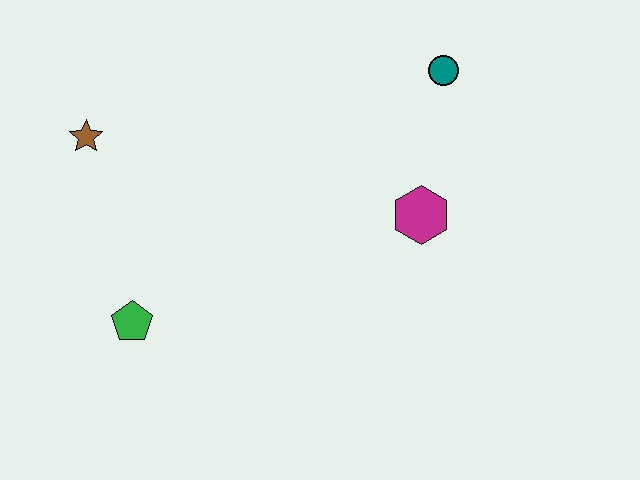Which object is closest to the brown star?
The green pentagon is closest to the brown star.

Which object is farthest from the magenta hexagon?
The brown star is farthest from the magenta hexagon.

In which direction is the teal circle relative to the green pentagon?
The teal circle is to the right of the green pentagon.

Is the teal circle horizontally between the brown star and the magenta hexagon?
No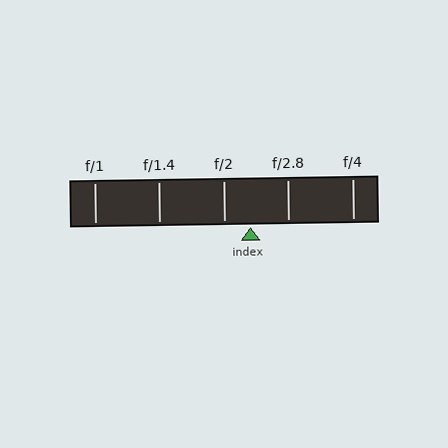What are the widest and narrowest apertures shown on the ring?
The widest aperture shown is f/1 and the narrowest is f/4.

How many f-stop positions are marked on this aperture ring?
There are 5 f-stop positions marked.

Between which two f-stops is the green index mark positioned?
The index mark is between f/2 and f/2.8.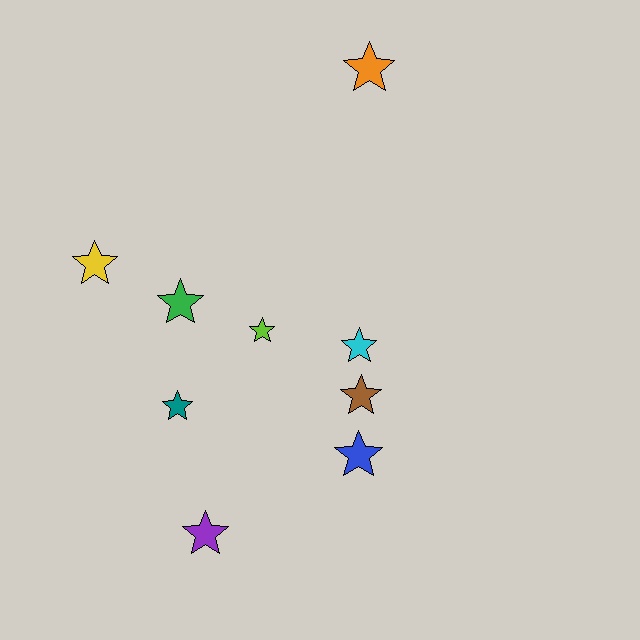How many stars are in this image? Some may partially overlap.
There are 9 stars.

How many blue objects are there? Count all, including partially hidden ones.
There is 1 blue object.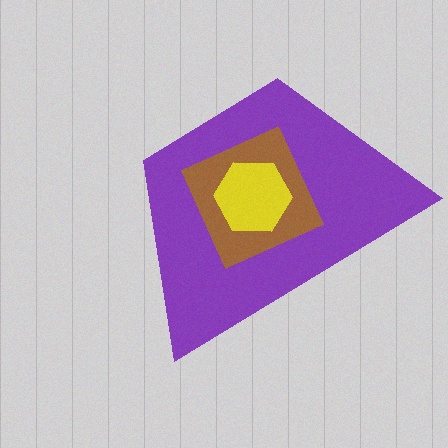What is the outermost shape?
The purple trapezoid.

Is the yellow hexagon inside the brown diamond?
Yes.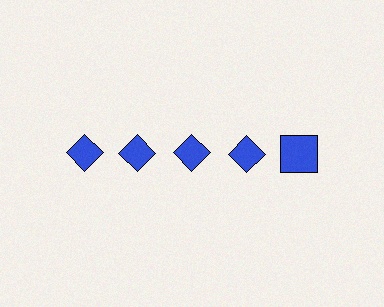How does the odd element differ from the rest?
It has a different shape: square instead of diamond.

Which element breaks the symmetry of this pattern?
The blue square in the top row, rightmost column breaks the symmetry. All other shapes are blue diamonds.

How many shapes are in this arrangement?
There are 5 shapes arranged in a grid pattern.